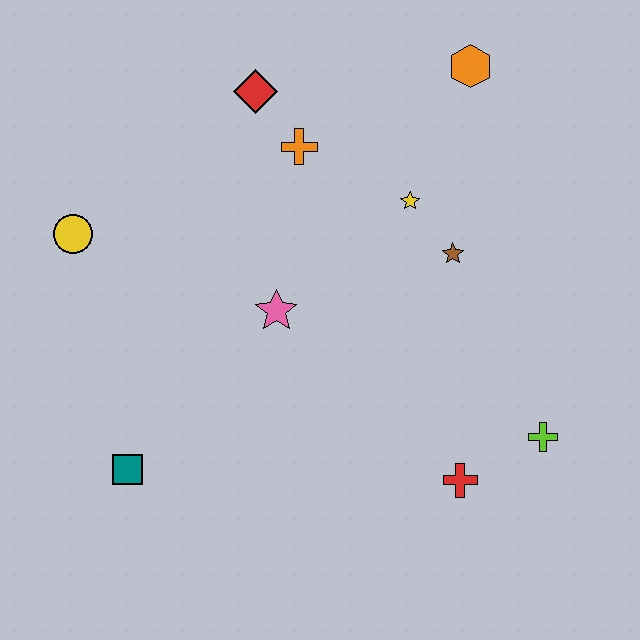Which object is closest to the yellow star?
The brown star is closest to the yellow star.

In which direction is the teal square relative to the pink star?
The teal square is below the pink star.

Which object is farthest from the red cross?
The yellow circle is farthest from the red cross.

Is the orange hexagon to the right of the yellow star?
Yes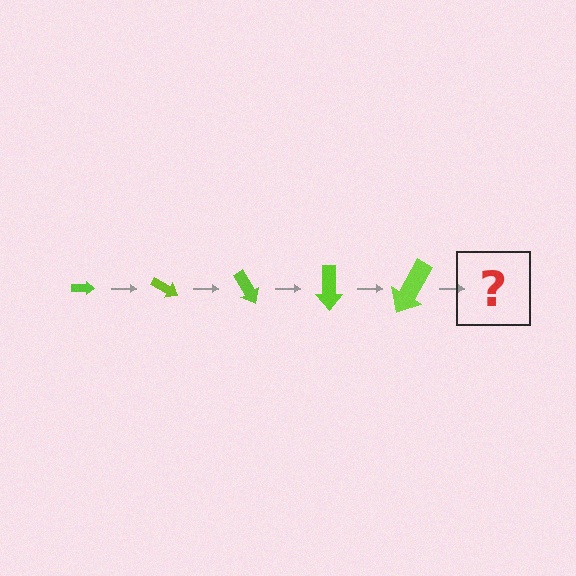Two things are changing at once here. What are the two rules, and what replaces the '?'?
The two rules are that the arrow grows larger each step and it rotates 30 degrees each step. The '?' should be an arrow, larger than the previous one and rotated 150 degrees from the start.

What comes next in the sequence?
The next element should be an arrow, larger than the previous one and rotated 150 degrees from the start.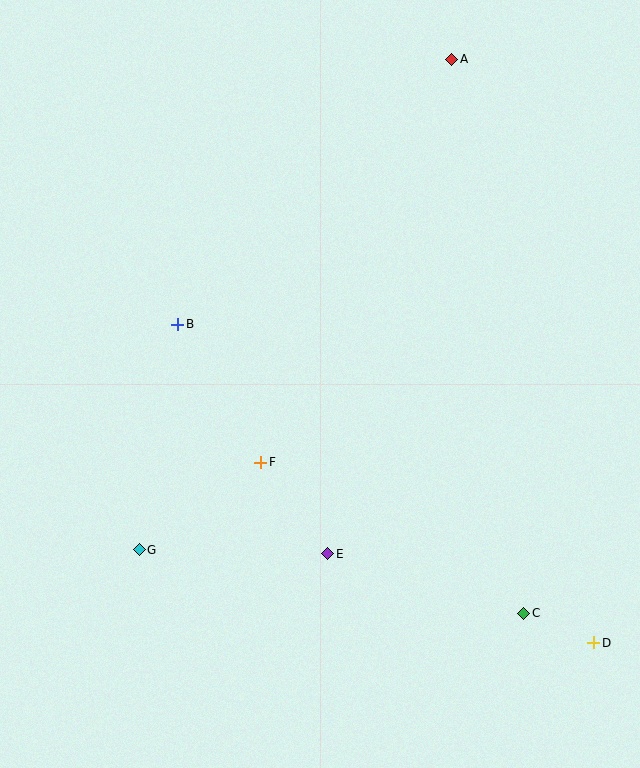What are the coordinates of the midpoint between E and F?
The midpoint between E and F is at (294, 508).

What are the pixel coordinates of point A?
Point A is at (452, 59).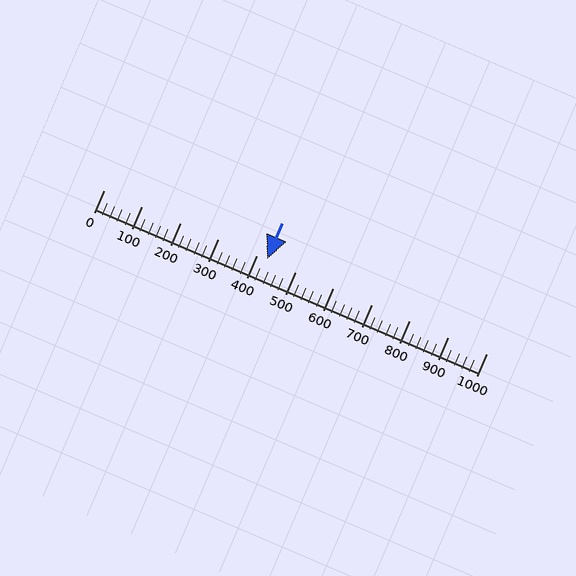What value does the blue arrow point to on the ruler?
The blue arrow points to approximately 427.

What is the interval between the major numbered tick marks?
The major tick marks are spaced 100 units apart.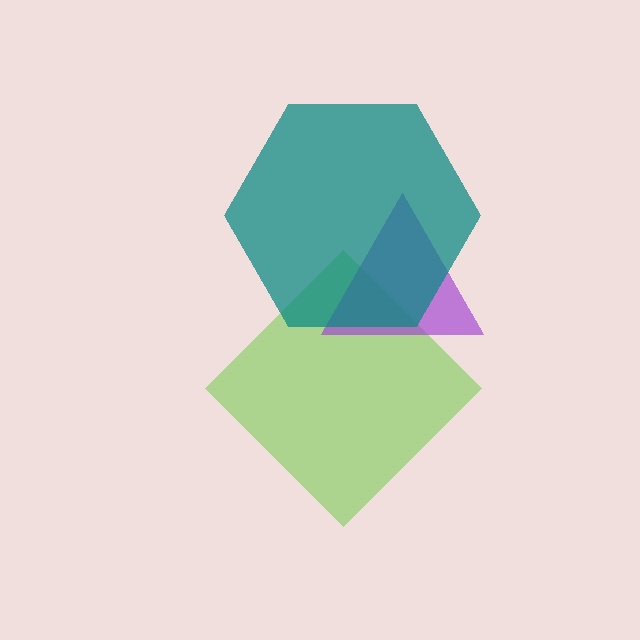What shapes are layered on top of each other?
The layered shapes are: a lime diamond, a purple triangle, a teal hexagon.